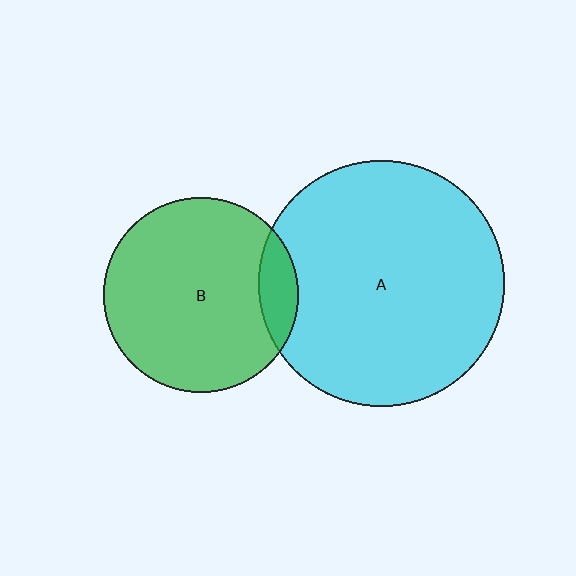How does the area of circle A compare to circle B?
Approximately 1.6 times.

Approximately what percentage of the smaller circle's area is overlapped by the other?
Approximately 10%.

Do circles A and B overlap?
Yes.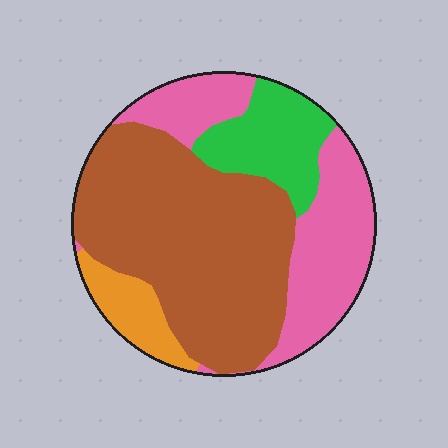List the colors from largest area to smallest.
From largest to smallest: brown, pink, green, orange.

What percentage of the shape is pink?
Pink covers roughly 30% of the shape.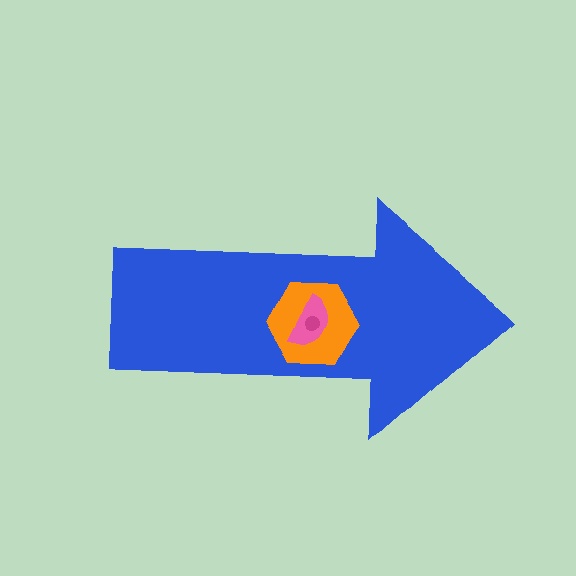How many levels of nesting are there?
4.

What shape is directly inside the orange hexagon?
The pink semicircle.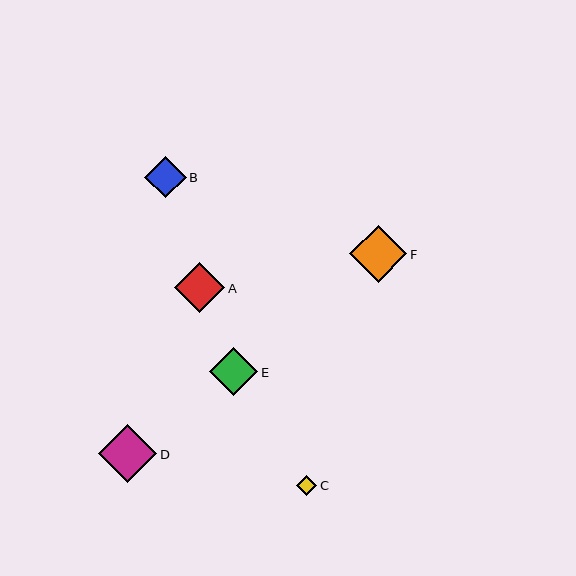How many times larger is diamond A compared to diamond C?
Diamond A is approximately 2.5 times the size of diamond C.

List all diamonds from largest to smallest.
From largest to smallest: D, F, A, E, B, C.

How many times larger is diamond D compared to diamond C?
Diamond D is approximately 2.9 times the size of diamond C.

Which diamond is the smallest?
Diamond C is the smallest with a size of approximately 20 pixels.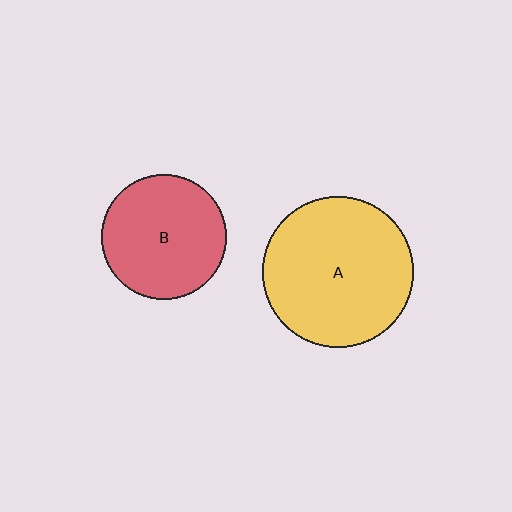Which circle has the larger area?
Circle A (yellow).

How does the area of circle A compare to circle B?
Approximately 1.5 times.